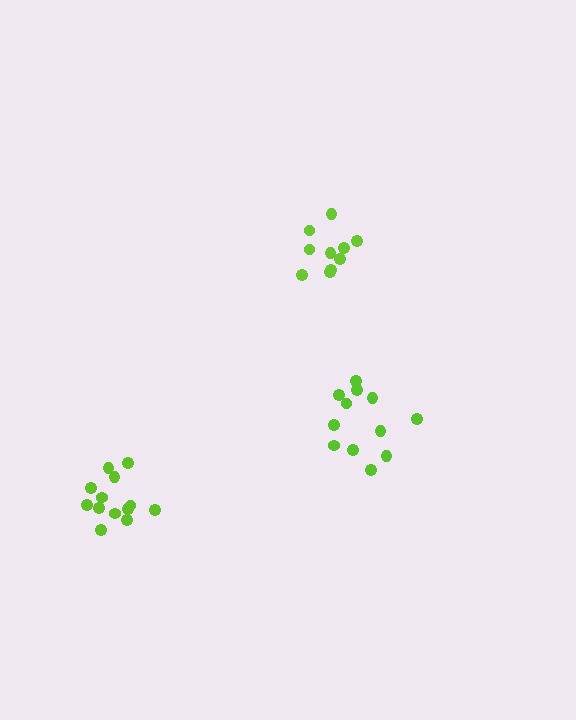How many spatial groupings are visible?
There are 3 spatial groupings.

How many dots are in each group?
Group 1: 10 dots, Group 2: 12 dots, Group 3: 13 dots (35 total).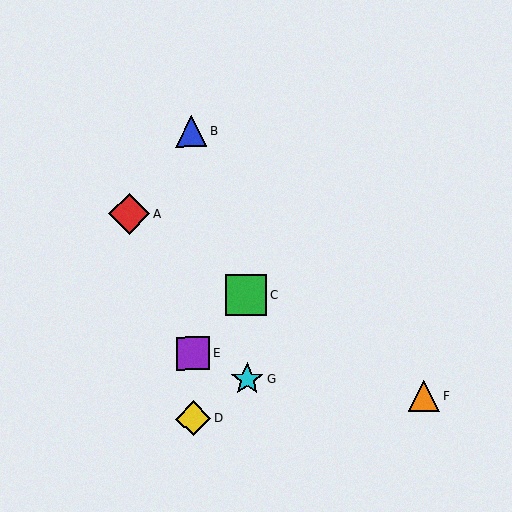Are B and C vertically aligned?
No, B is at x≈191 and C is at x≈247.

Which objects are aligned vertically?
Objects B, D, E are aligned vertically.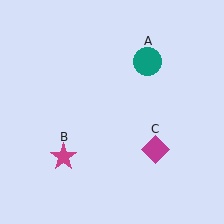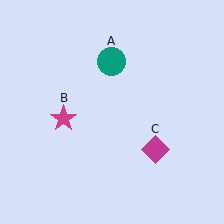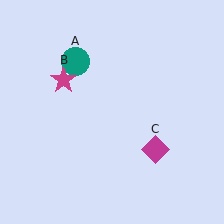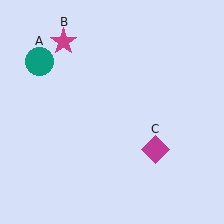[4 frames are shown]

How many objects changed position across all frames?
2 objects changed position: teal circle (object A), magenta star (object B).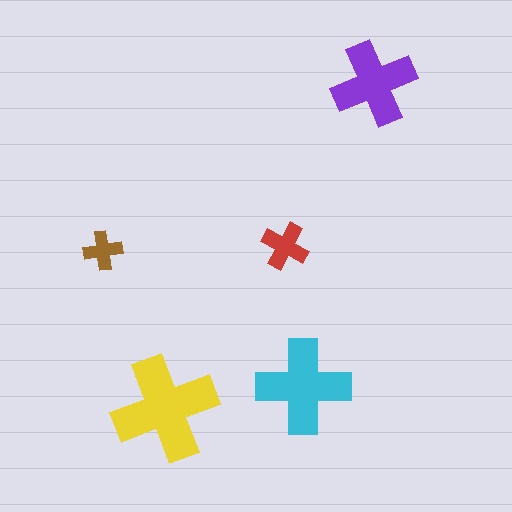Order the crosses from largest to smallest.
the yellow one, the cyan one, the purple one, the red one, the brown one.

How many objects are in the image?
There are 5 objects in the image.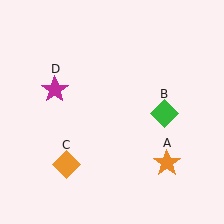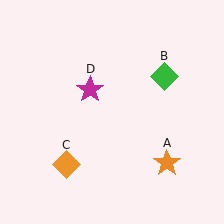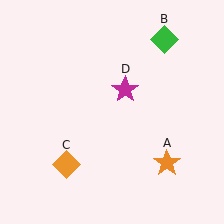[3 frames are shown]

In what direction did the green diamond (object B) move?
The green diamond (object B) moved up.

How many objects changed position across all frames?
2 objects changed position: green diamond (object B), magenta star (object D).